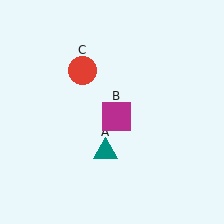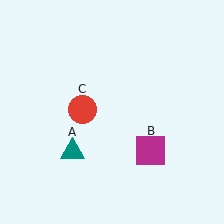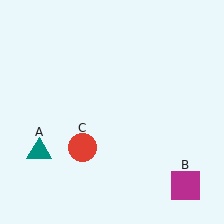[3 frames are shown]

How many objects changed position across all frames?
3 objects changed position: teal triangle (object A), magenta square (object B), red circle (object C).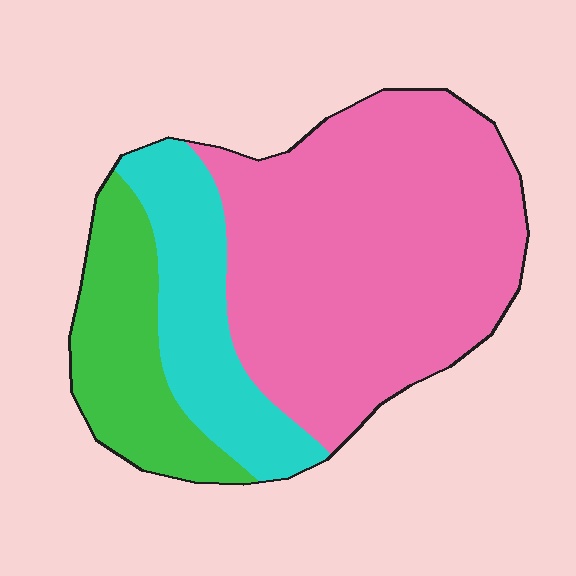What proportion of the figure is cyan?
Cyan covers about 20% of the figure.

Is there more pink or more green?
Pink.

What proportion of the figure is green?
Green covers roughly 20% of the figure.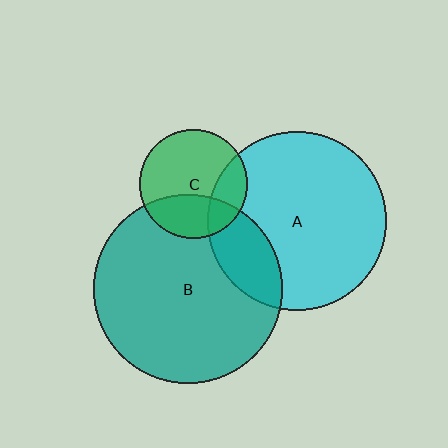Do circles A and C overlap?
Yes.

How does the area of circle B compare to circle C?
Approximately 3.0 times.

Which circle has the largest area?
Circle B (teal).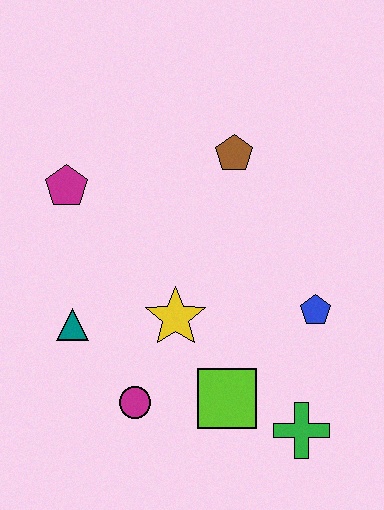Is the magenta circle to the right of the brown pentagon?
No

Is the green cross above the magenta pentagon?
No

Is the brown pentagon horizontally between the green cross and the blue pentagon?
No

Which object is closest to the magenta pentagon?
The teal triangle is closest to the magenta pentagon.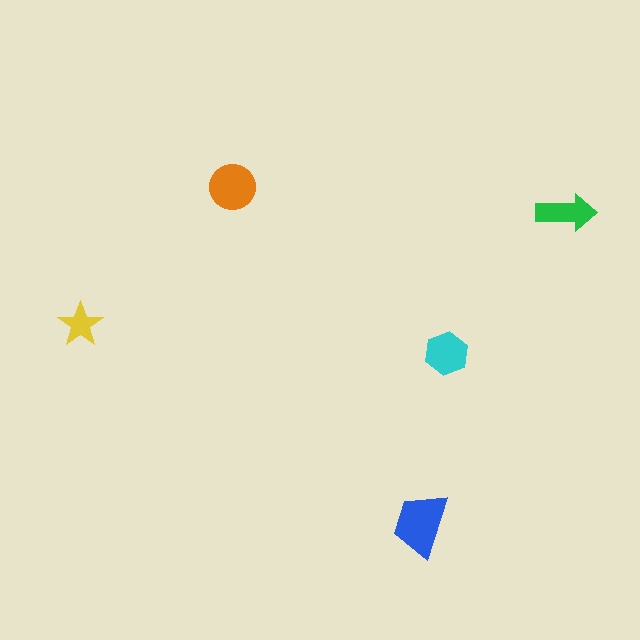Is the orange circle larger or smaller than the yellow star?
Larger.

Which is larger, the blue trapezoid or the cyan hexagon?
The blue trapezoid.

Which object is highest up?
The orange circle is topmost.